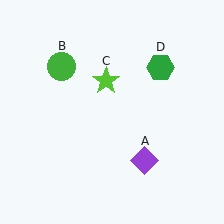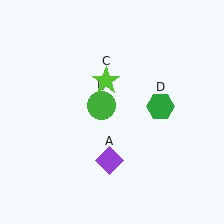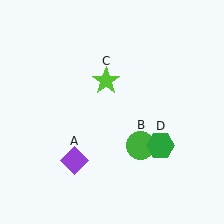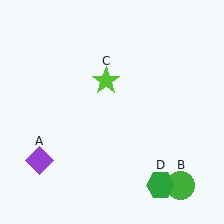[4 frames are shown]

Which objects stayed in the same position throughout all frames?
Lime star (object C) remained stationary.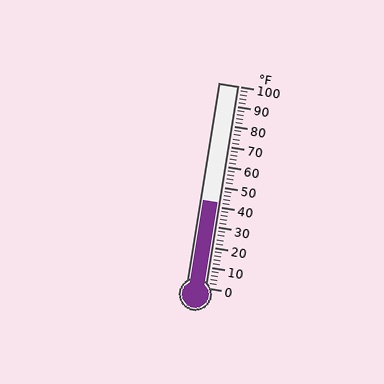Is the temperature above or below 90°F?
The temperature is below 90°F.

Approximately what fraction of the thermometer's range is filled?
The thermometer is filled to approximately 40% of its range.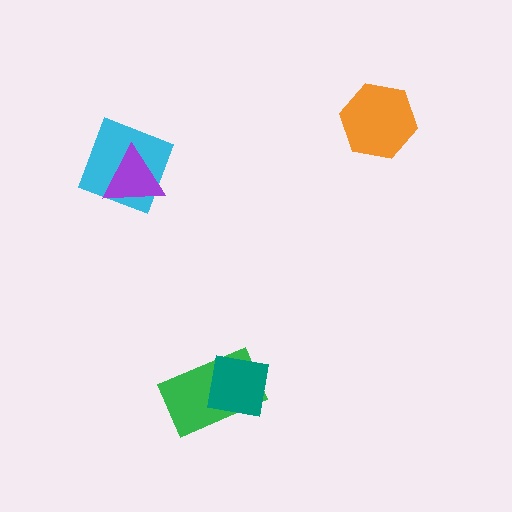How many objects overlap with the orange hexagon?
0 objects overlap with the orange hexagon.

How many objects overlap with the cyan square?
1 object overlaps with the cyan square.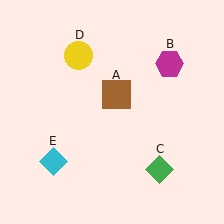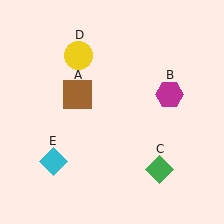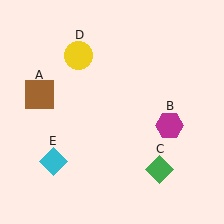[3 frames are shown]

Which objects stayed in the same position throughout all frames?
Green diamond (object C) and yellow circle (object D) and cyan diamond (object E) remained stationary.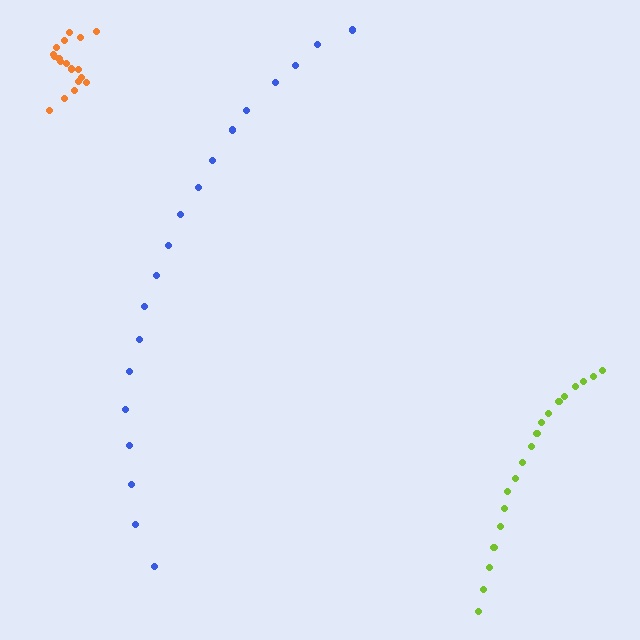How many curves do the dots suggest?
There are 3 distinct paths.